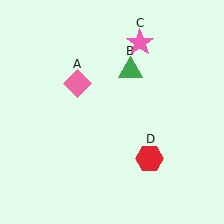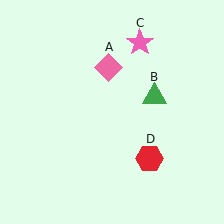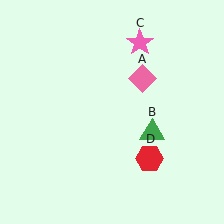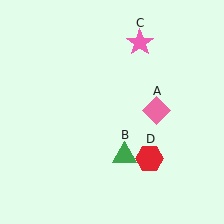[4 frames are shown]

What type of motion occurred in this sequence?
The pink diamond (object A), green triangle (object B) rotated clockwise around the center of the scene.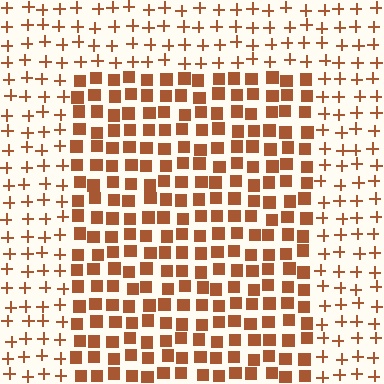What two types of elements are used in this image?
The image uses squares inside the rectangle region and plus signs outside it.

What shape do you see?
I see a rectangle.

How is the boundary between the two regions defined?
The boundary is defined by a change in element shape: squares inside vs. plus signs outside. All elements share the same color and spacing.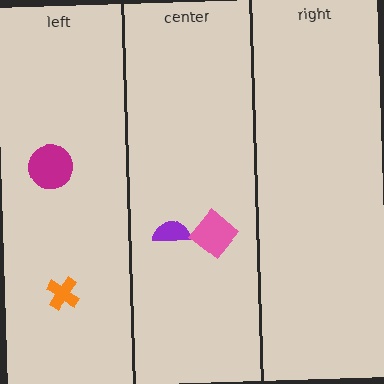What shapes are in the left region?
The magenta circle, the orange cross.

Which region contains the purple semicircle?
The center region.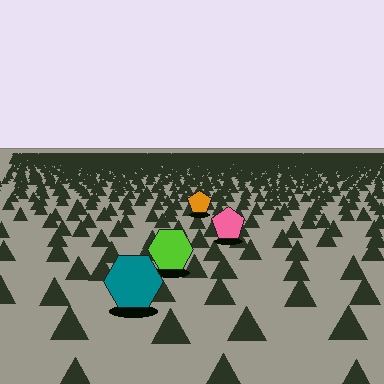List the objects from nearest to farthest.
From nearest to farthest: the teal hexagon, the lime hexagon, the pink pentagon, the orange pentagon.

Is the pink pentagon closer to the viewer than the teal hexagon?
No. The teal hexagon is closer — you can tell from the texture gradient: the ground texture is coarser near it.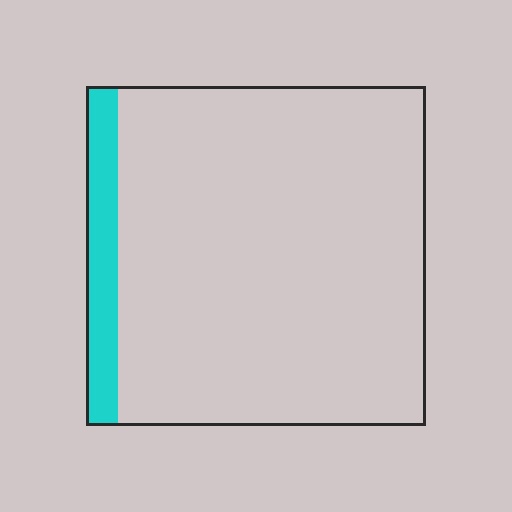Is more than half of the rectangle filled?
No.